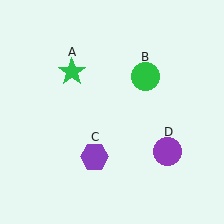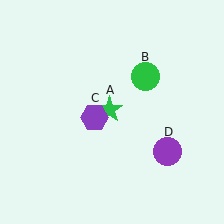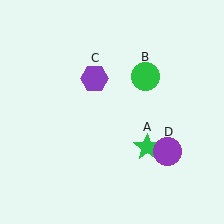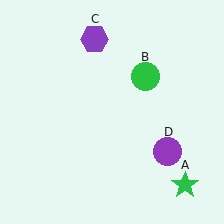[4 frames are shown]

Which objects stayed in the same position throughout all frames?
Green circle (object B) and purple circle (object D) remained stationary.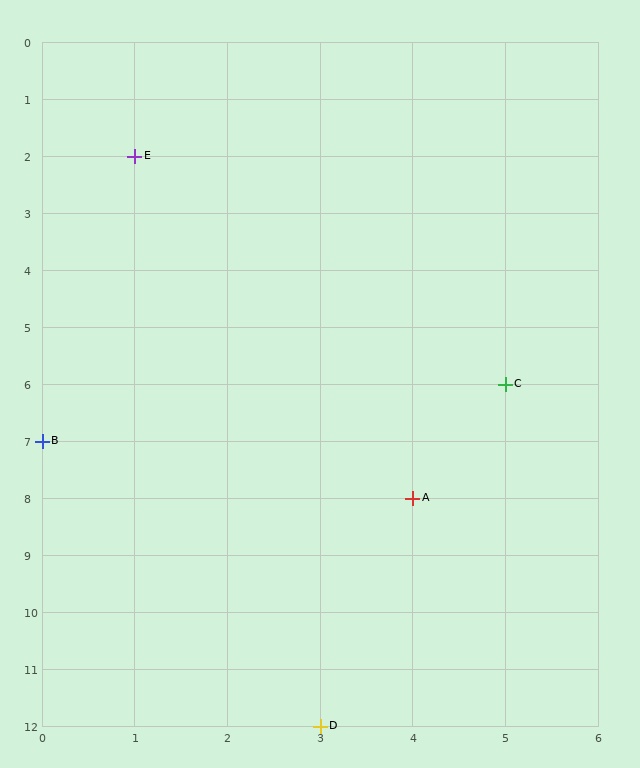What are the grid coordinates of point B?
Point B is at grid coordinates (0, 7).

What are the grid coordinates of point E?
Point E is at grid coordinates (1, 2).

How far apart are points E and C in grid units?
Points E and C are 4 columns and 4 rows apart (about 5.7 grid units diagonally).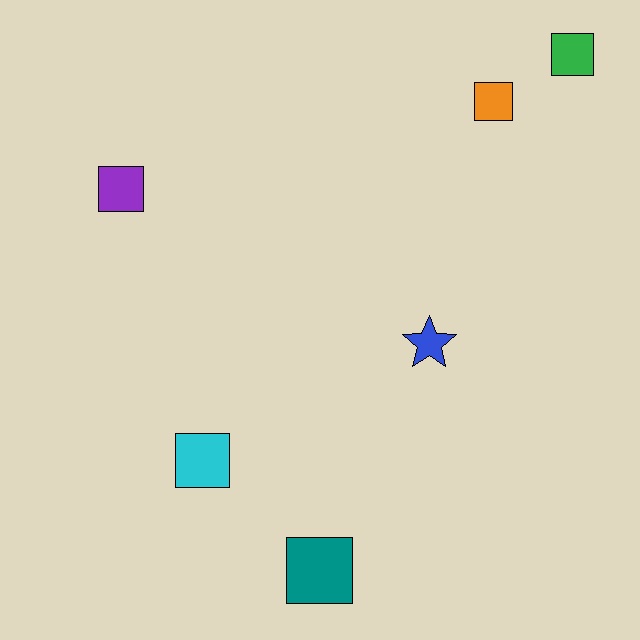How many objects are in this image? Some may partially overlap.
There are 6 objects.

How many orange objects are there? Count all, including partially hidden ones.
There is 1 orange object.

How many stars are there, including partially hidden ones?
There is 1 star.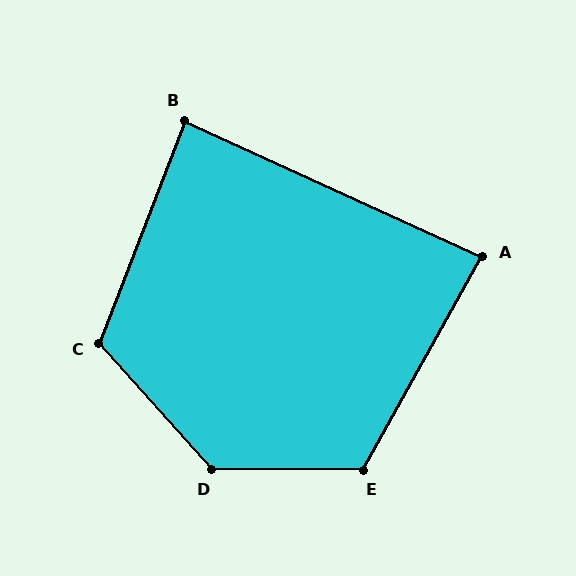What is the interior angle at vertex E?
Approximately 119 degrees (obtuse).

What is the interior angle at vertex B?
Approximately 86 degrees (approximately right).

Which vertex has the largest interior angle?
D, at approximately 132 degrees.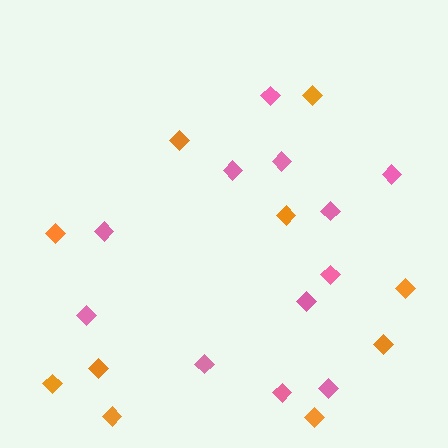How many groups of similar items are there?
There are 2 groups: one group of orange diamonds (10) and one group of pink diamonds (12).